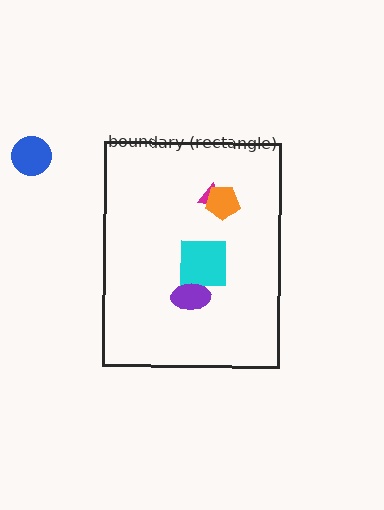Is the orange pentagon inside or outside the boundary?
Inside.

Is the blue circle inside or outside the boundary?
Outside.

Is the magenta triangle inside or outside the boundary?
Inside.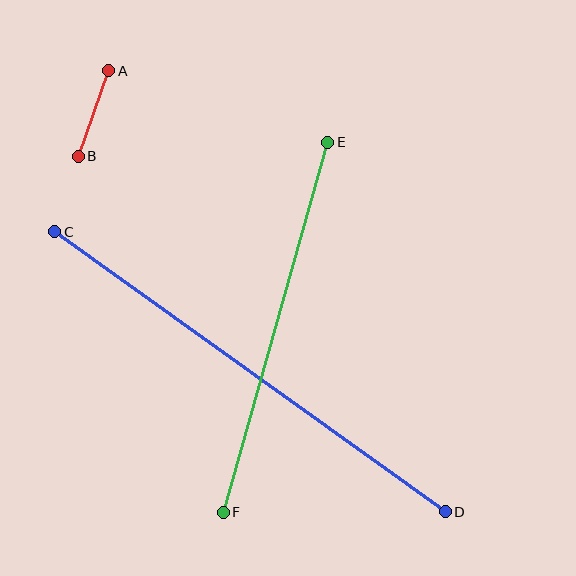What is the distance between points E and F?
The distance is approximately 384 pixels.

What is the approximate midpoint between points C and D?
The midpoint is at approximately (250, 372) pixels.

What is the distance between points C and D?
The distance is approximately 481 pixels.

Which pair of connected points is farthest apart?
Points C and D are farthest apart.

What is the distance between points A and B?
The distance is approximately 91 pixels.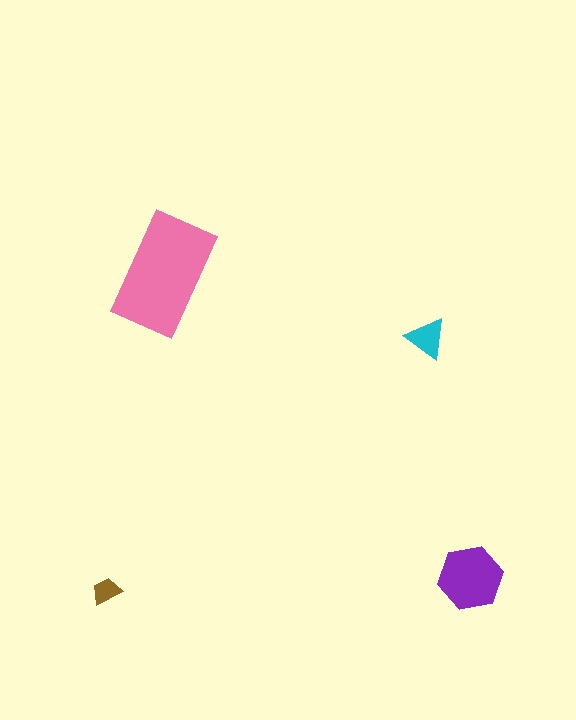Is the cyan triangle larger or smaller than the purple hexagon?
Smaller.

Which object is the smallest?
The brown trapezoid.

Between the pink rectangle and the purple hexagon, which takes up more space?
The pink rectangle.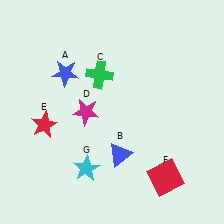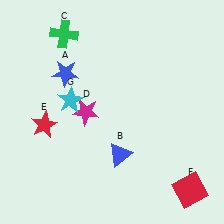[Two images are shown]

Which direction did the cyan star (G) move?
The cyan star (G) moved up.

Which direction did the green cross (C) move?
The green cross (C) moved up.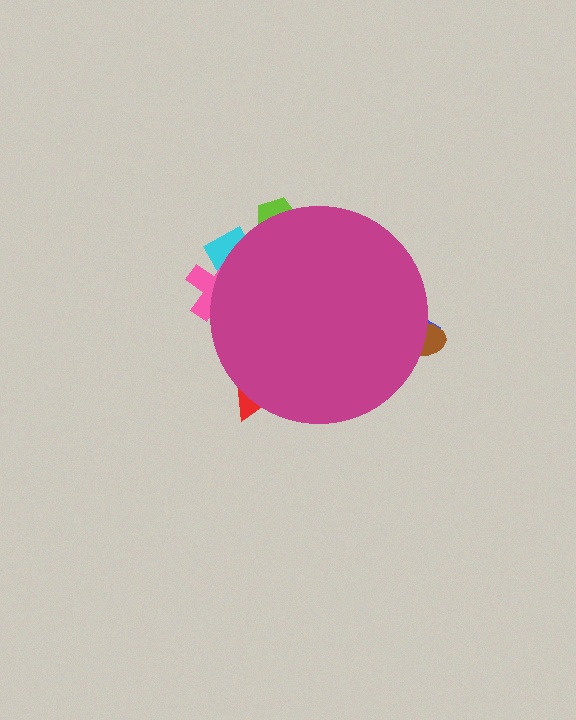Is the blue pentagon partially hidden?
Yes, the blue pentagon is partially hidden behind the magenta circle.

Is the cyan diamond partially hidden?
Yes, the cyan diamond is partially hidden behind the magenta circle.